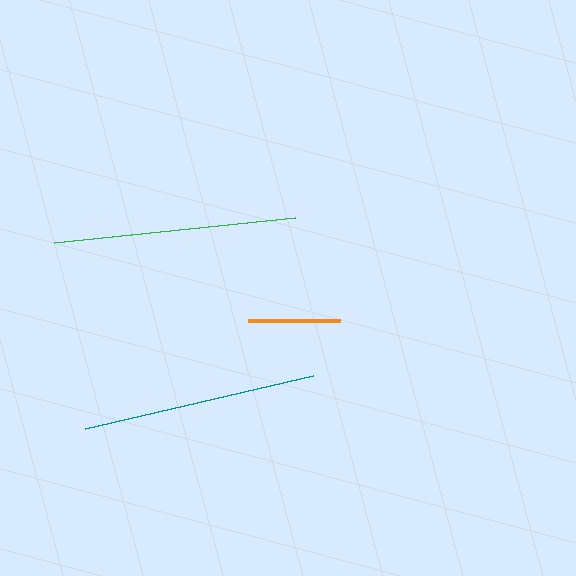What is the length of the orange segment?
The orange segment is approximately 91 pixels long.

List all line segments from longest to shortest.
From longest to shortest: green, teal, orange.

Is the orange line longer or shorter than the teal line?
The teal line is longer than the orange line.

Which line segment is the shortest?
The orange line is the shortest at approximately 91 pixels.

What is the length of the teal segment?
The teal segment is approximately 234 pixels long.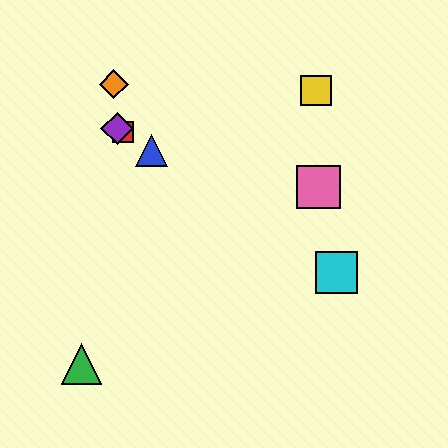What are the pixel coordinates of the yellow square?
The yellow square is at (316, 90).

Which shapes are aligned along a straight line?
The red square, the blue triangle, the purple diamond, the cyan square are aligned along a straight line.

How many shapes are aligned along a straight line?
4 shapes (the red square, the blue triangle, the purple diamond, the cyan square) are aligned along a straight line.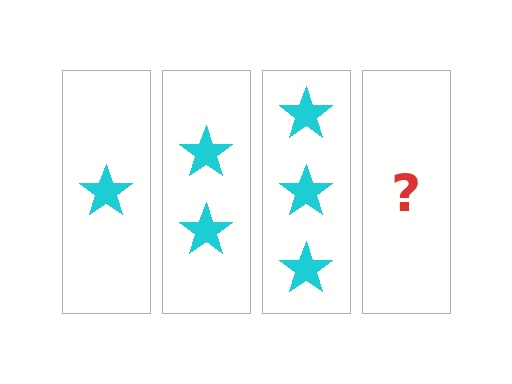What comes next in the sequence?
The next element should be 4 stars.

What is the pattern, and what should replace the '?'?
The pattern is that each step adds one more star. The '?' should be 4 stars.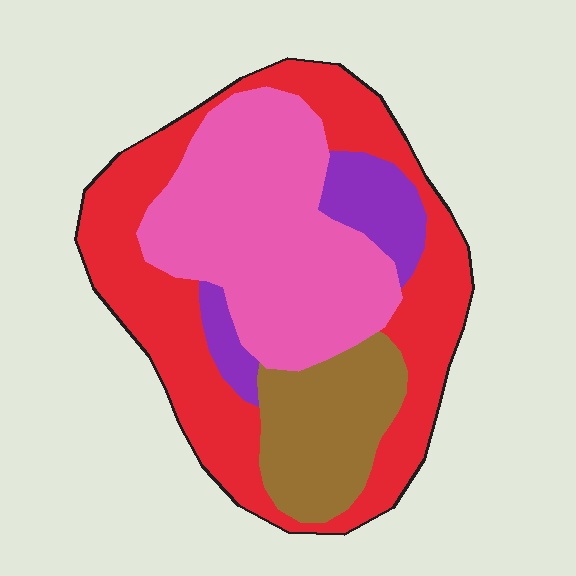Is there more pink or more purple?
Pink.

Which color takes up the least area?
Purple, at roughly 10%.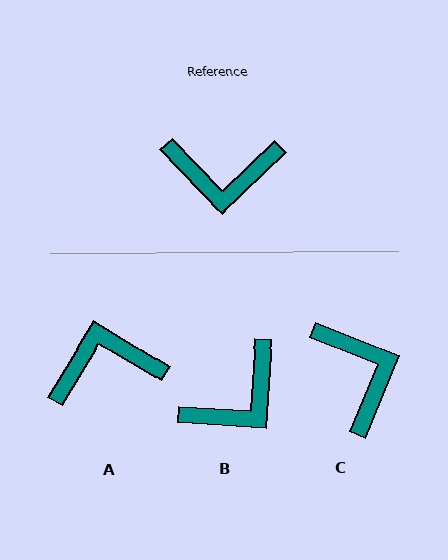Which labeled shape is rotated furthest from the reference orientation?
A, about 165 degrees away.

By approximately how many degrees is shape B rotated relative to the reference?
Approximately 43 degrees counter-clockwise.